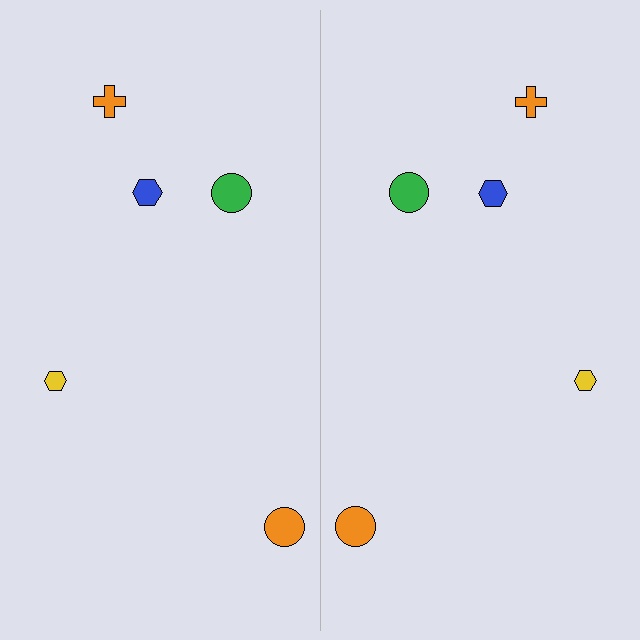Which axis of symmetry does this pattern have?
The pattern has a vertical axis of symmetry running through the center of the image.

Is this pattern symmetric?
Yes, this pattern has bilateral (reflection) symmetry.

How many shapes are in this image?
There are 10 shapes in this image.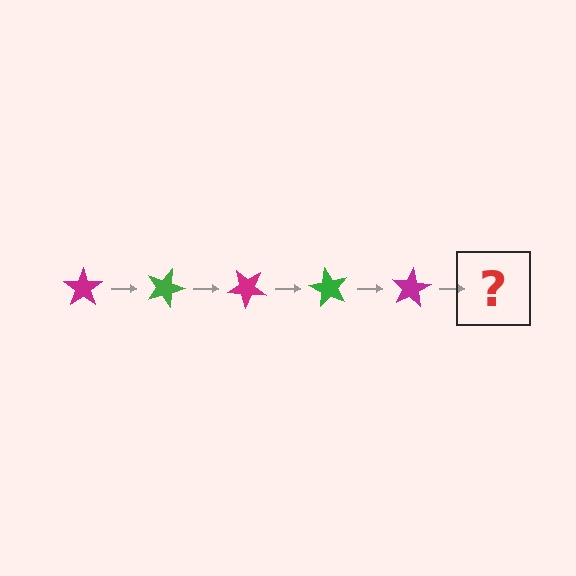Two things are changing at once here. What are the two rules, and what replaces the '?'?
The two rules are that it rotates 20 degrees each step and the color cycles through magenta and green. The '?' should be a green star, rotated 100 degrees from the start.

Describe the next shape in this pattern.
It should be a green star, rotated 100 degrees from the start.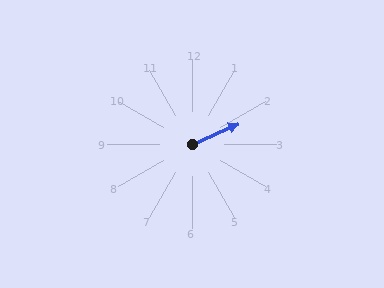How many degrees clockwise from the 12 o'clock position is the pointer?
Approximately 66 degrees.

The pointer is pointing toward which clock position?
Roughly 2 o'clock.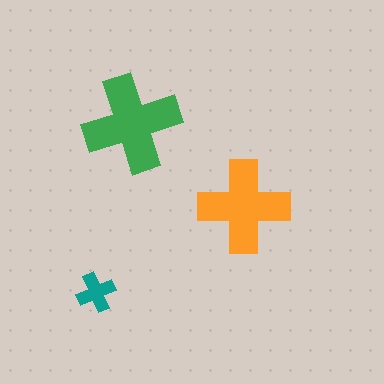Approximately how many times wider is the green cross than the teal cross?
About 2.5 times wider.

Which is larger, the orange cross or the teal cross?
The orange one.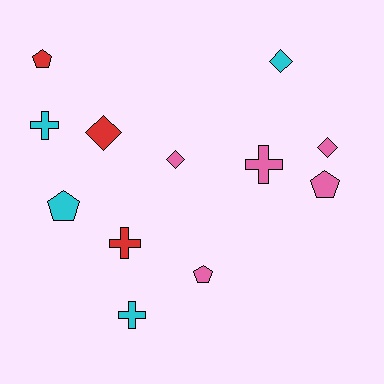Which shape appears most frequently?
Pentagon, with 4 objects.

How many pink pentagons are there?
There are 2 pink pentagons.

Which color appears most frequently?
Pink, with 5 objects.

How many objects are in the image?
There are 12 objects.